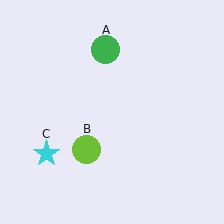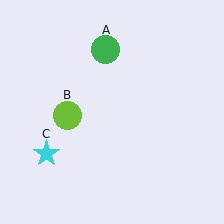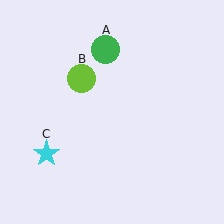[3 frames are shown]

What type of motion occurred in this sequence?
The lime circle (object B) rotated clockwise around the center of the scene.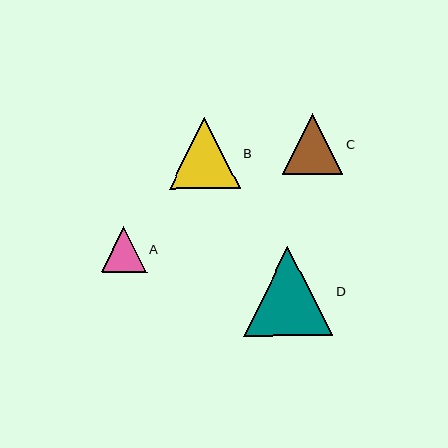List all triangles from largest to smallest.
From largest to smallest: D, B, C, A.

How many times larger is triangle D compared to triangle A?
Triangle D is approximately 2.0 times the size of triangle A.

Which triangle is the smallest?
Triangle A is the smallest with a size of approximately 45 pixels.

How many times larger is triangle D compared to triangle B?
Triangle D is approximately 1.2 times the size of triangle B.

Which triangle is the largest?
Triangle D is the largest with a size of approximately 89 pixels.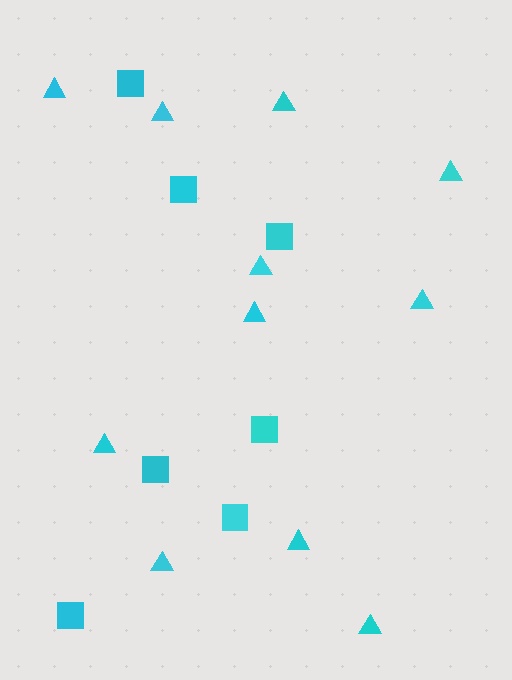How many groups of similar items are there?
There are 2 groups: one group of squares (7) and one group of triangles (11).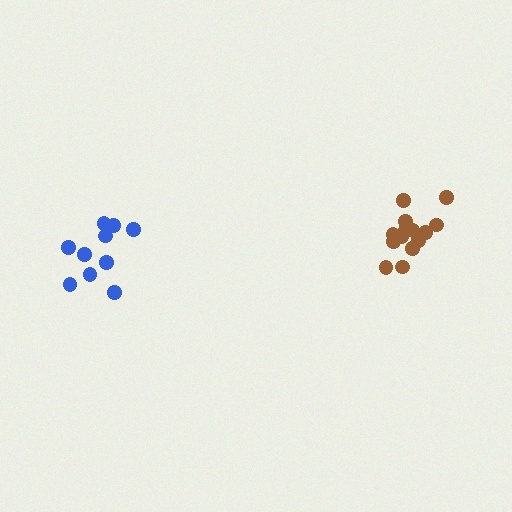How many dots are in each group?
Group 1: 10 dots, Group 2: 15 dots (25 total).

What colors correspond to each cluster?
The clusters are colored: blue, brown.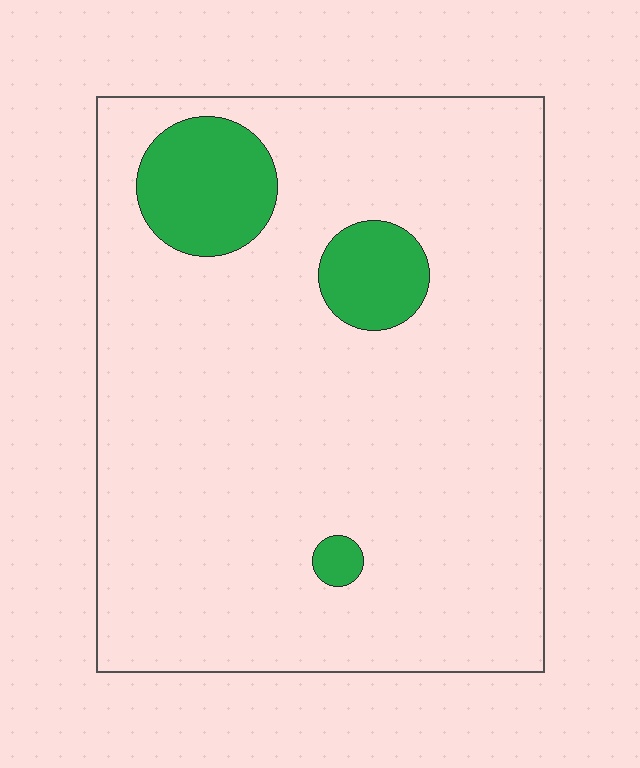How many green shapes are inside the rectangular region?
3.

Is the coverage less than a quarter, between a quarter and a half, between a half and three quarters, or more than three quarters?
Less than a quarter.